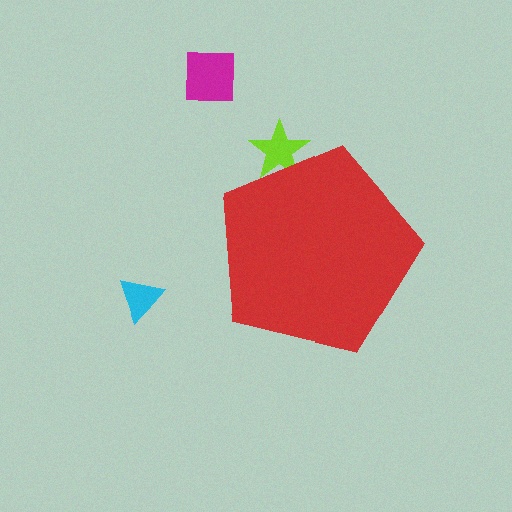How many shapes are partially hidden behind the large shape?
1 shape is partially hidden.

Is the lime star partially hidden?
Yes, the lime star is partially hidden behind the red pentagon.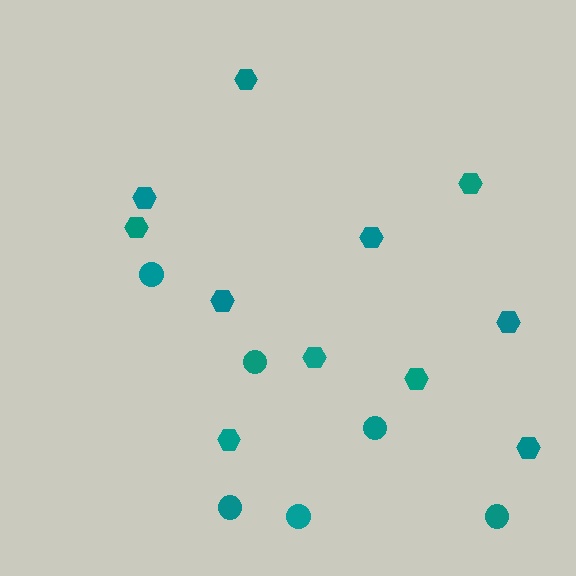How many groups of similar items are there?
There are 2 groups: one group of circles (6) and one group of hexagons (11).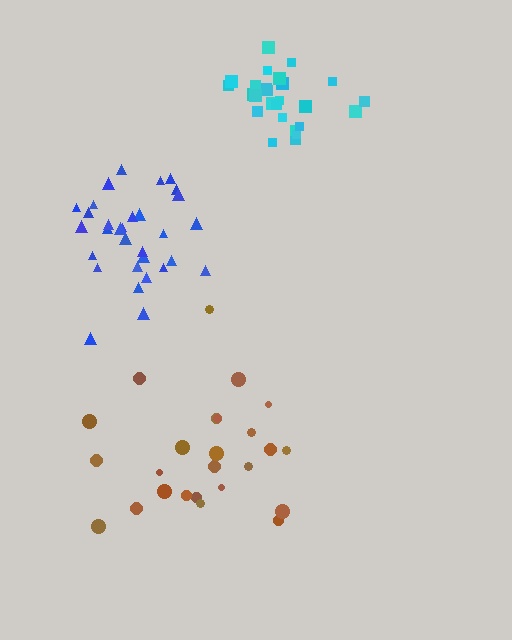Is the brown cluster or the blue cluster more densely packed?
Blue.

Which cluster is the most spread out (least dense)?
Brown.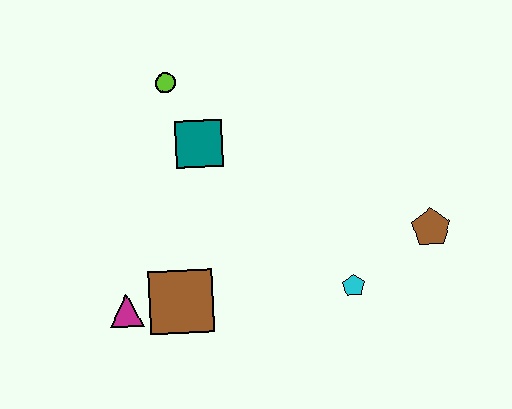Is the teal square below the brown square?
No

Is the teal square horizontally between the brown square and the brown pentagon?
Yes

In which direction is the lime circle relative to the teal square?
The lime circle is above the teal square.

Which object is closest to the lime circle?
The teal square is closest to the lime circle.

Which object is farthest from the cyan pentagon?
The lime circle is farthest from the cyan pentagon.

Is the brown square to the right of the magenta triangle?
Yes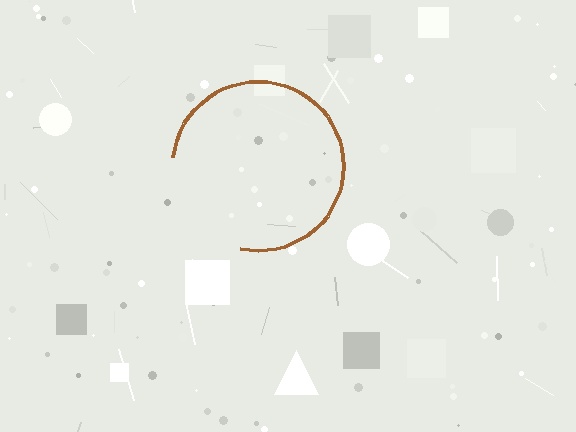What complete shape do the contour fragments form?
The contour fragments form a circle.